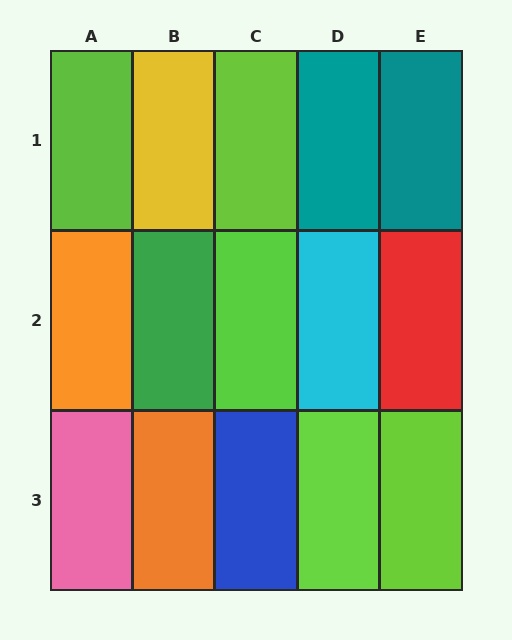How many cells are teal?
2 cells are teal.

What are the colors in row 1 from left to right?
Lime, yellow, lime, teal, teal.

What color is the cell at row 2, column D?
Cyan.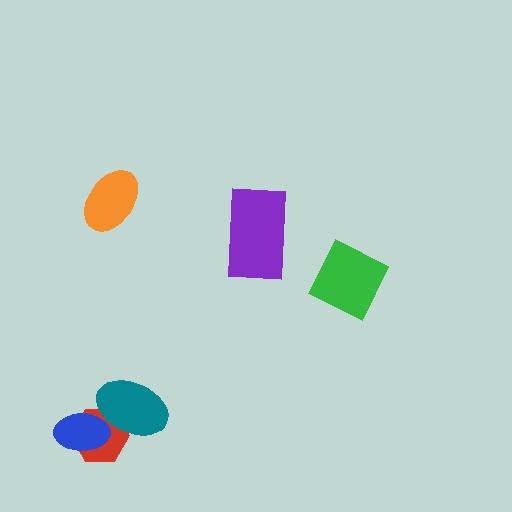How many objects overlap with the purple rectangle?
0 objects overlap with the purple rectangle.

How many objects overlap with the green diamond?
0 objects overlap with the green diamond.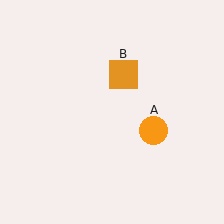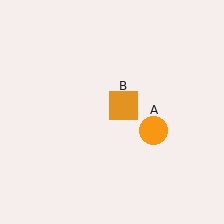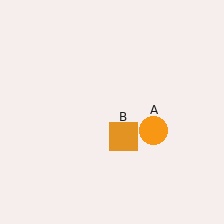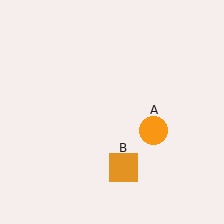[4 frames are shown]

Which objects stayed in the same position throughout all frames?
Orange circle (object A) remained stationary.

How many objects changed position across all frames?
1 object changed position: orange square (object B).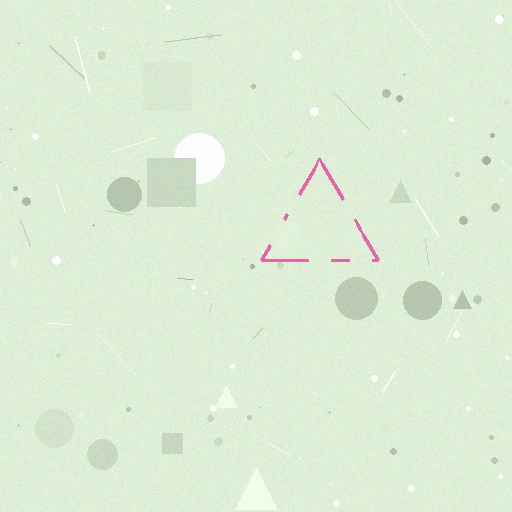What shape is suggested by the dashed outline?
The dashed outline suggests a triangle.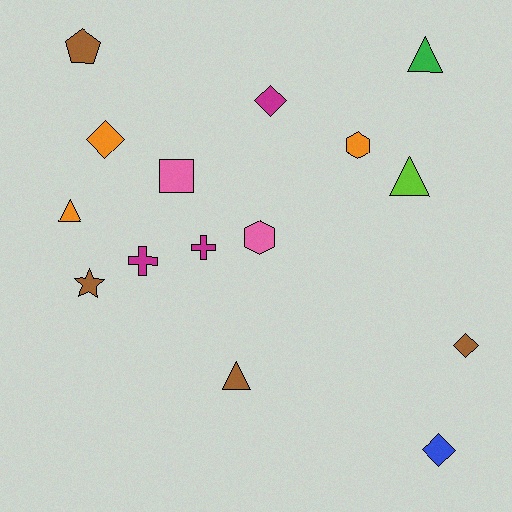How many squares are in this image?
There is 1 square.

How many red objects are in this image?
There are no red objects.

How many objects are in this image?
There are 15 objects.